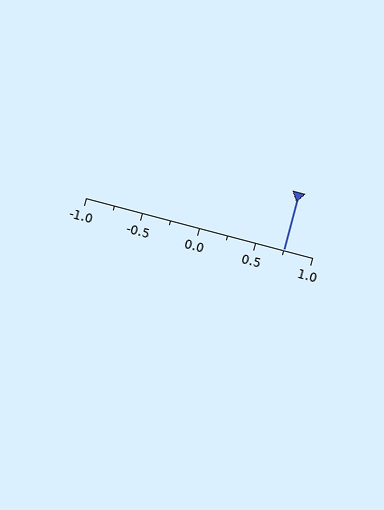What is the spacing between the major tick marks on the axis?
The major ticks are spaced 0.5 apart.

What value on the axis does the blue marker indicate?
The marker indicates approximately 0.75.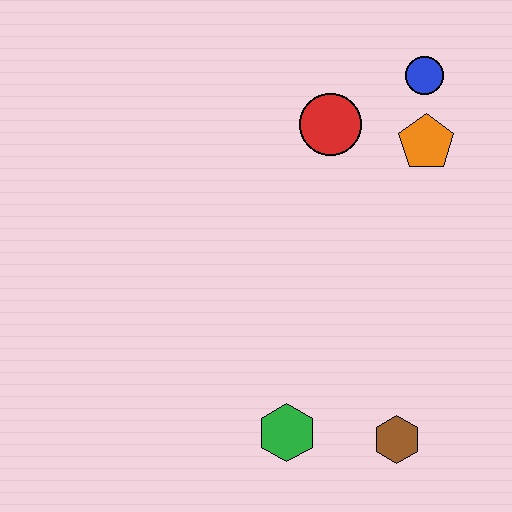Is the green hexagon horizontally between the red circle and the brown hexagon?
No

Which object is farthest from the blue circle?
The green hexagon is farthest from the blue circle.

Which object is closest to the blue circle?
The orange pentagon is closest to the blue circle.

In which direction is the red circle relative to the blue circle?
The red circle is to the left of the blue circle.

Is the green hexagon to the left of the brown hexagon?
Yes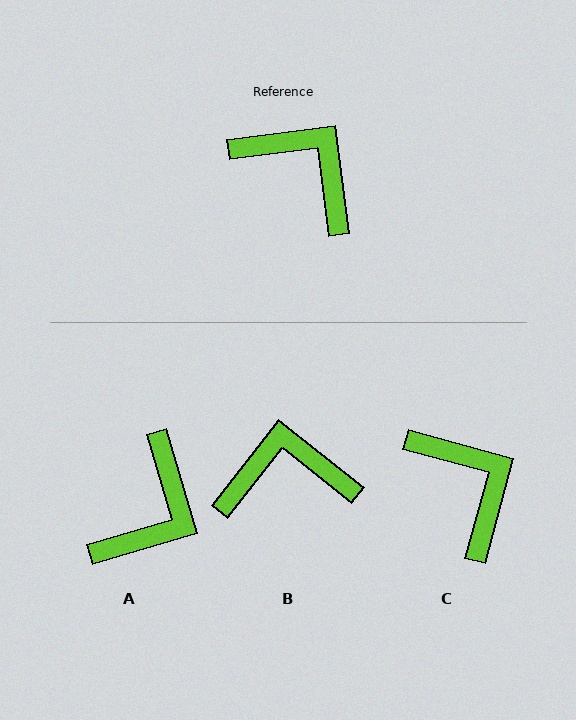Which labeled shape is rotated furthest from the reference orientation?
A, about 81 degrees away.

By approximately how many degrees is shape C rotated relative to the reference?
Approximately 22 degrees clockwise.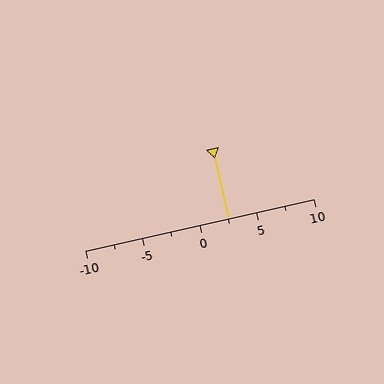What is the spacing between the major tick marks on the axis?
The major ticks are spaced 5 apart.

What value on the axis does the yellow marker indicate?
The marker indicates approximately 2.5.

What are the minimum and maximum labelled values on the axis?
The axis runs from -10 to 10.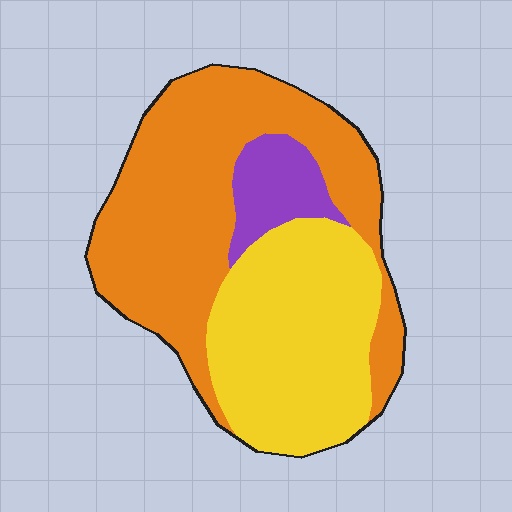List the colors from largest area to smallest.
From largest to smallest: orange, yellow, purple.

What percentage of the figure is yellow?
Yellow takes up between a third and a half of the figure.